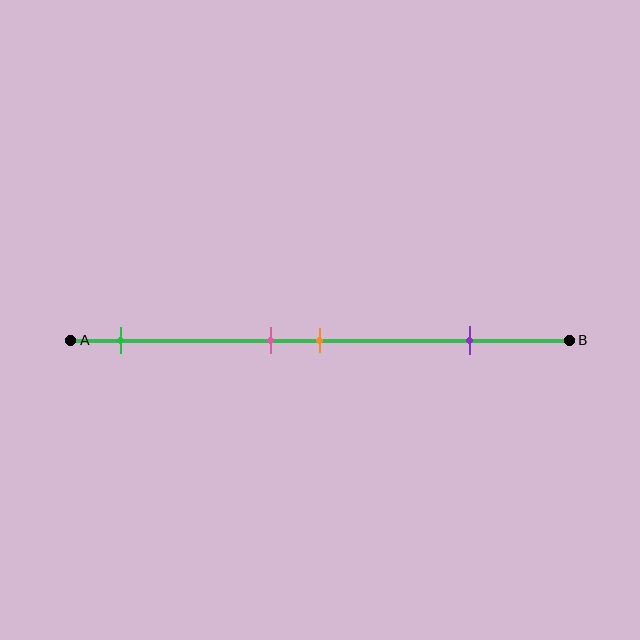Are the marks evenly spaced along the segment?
No, the marks are not evenly spaced.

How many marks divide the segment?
There are 4 marks dividing the segment.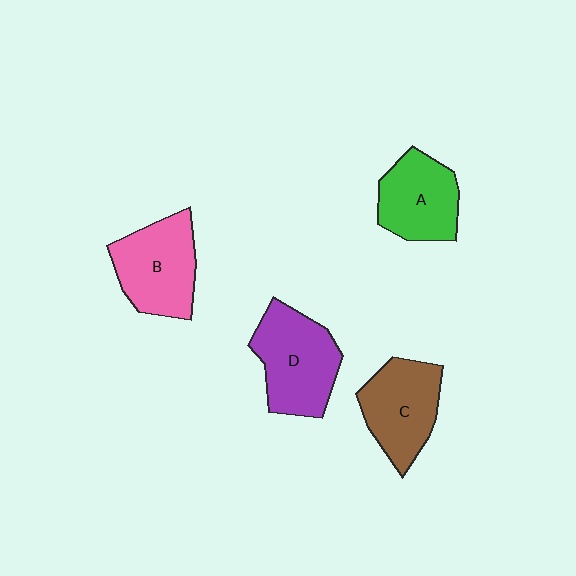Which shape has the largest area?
Shape D (purple).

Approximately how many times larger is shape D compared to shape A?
Approximately 1.2 times.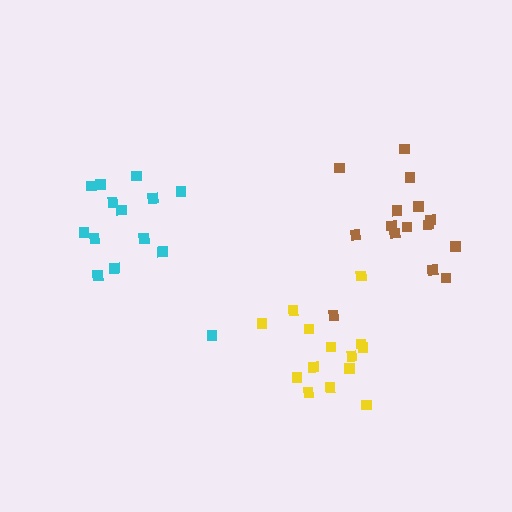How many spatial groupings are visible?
There are 3 spatial groupings.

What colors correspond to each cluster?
The clusters are colored: brown, yellow, cyan.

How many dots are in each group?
Group 1: 15 dots, Group 2: 14 dots, Group 3: 14 dots (43 total).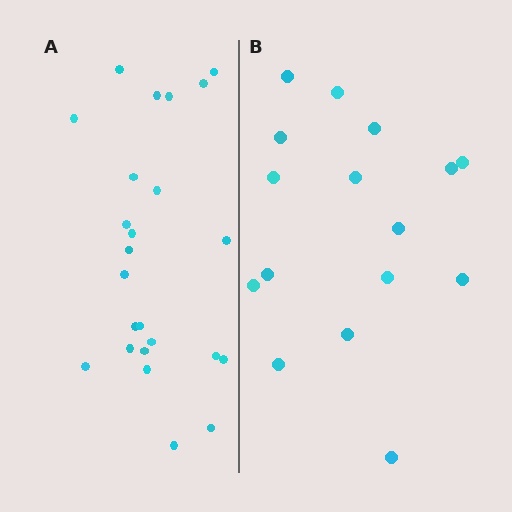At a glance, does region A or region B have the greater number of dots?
Region A (the left region) has more dots.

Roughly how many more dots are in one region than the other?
Region A has roughly 8 or so more dots than region B.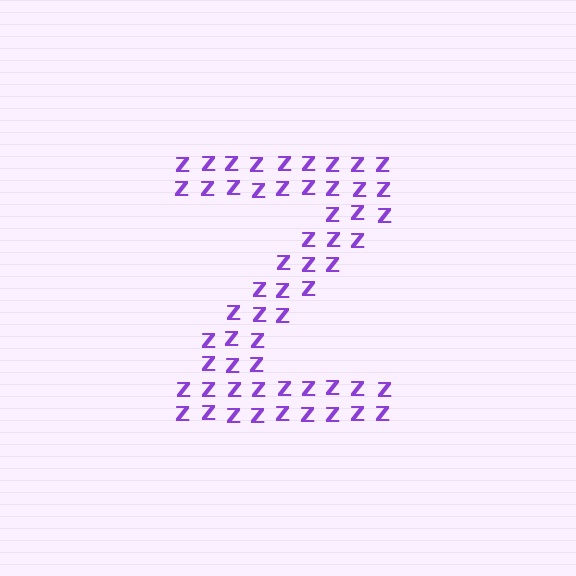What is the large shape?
The large shape is the letter Z.